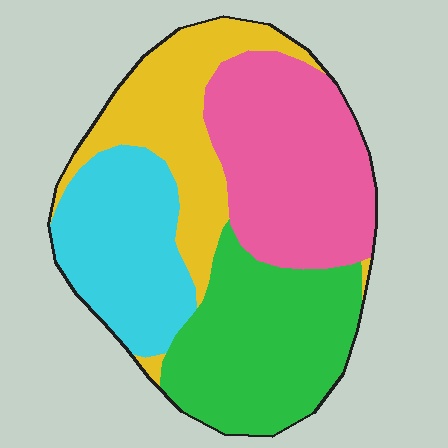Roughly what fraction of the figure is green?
Green takes up between a quarter and a half of the figure.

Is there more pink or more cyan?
Pink.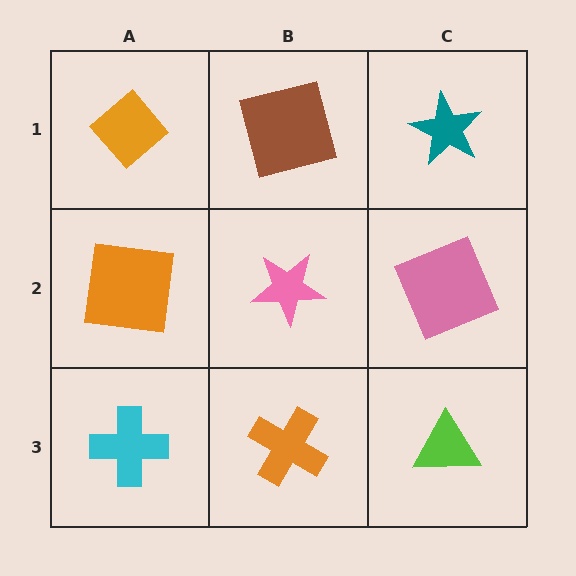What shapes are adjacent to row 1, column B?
A pink star (row 2, column B), an orange diamond (row 1, column A), a teal star (row 1, column C).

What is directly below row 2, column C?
A lime triangle.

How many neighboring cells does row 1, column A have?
2.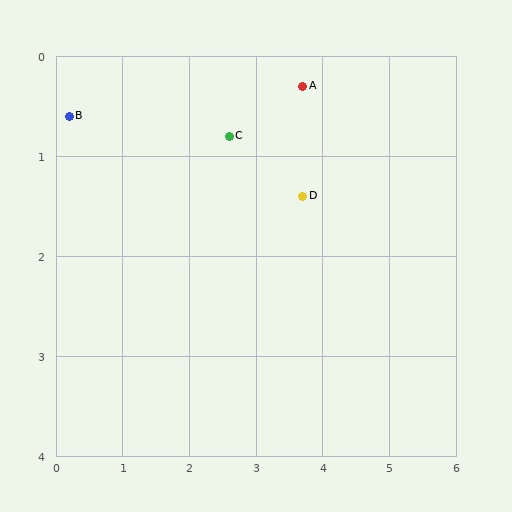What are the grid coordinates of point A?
Point A is at approximately (3.7, 0.3).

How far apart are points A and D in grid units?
Points A and D are about 1.1 grid units apart.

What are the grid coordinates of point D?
Point D is at approximately (3.7, 1.4).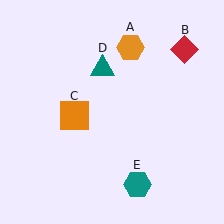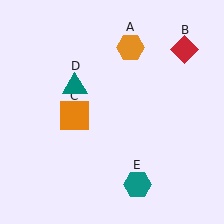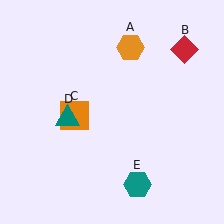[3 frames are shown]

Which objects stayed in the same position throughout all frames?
Orange hexagon (object A) and red diamond (object B) and orange square (object C) and teal hexagon (object E) remained stationary.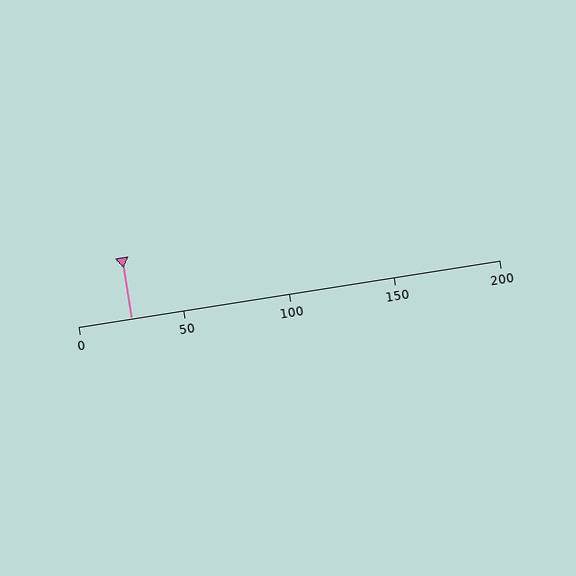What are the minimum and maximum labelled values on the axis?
The axis runs from 0 to 200.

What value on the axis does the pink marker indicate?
The marker indicates approximately 25.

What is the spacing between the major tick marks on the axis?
The major ticks are spaced 50 apart.